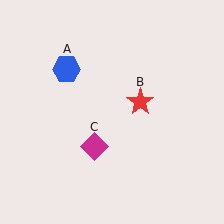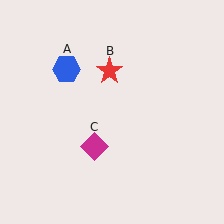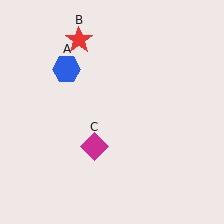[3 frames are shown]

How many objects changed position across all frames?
1 object changed position: red star (object B).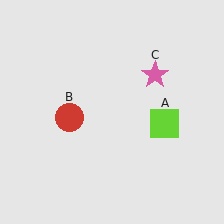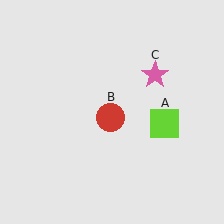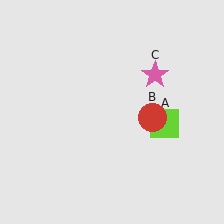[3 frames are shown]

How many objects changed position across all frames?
1 object changed position: red circle (object B).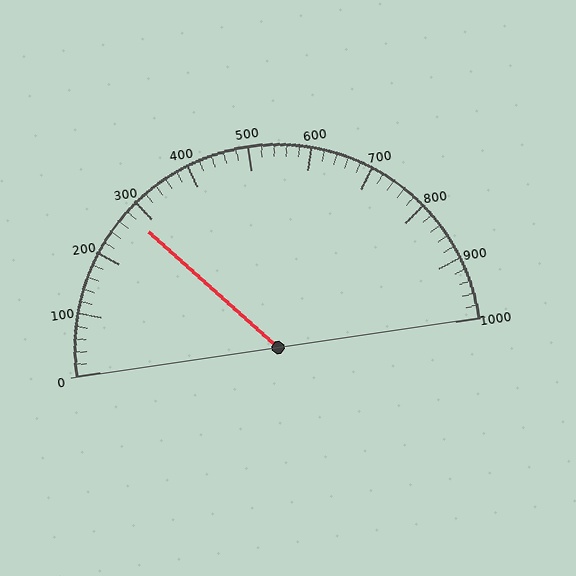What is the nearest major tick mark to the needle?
The nearest major tick mark is 300.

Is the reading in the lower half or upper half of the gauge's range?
The reading is in the lower half of the range (0 to 1000).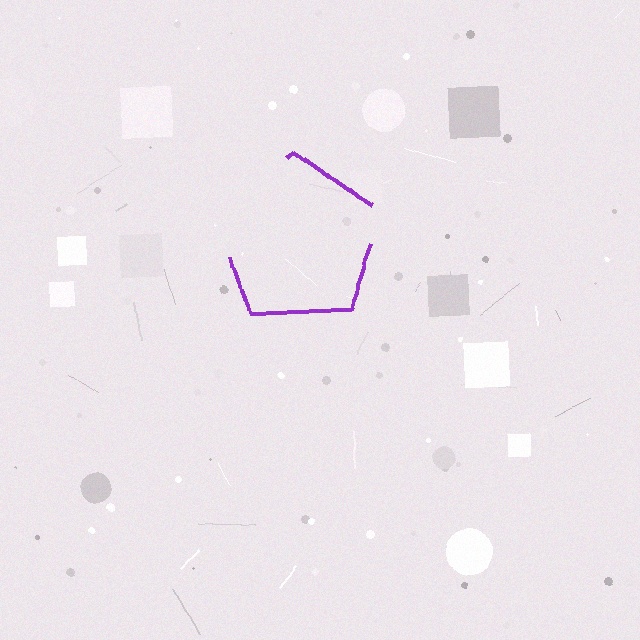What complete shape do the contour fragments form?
The contour fragments form a pentagon.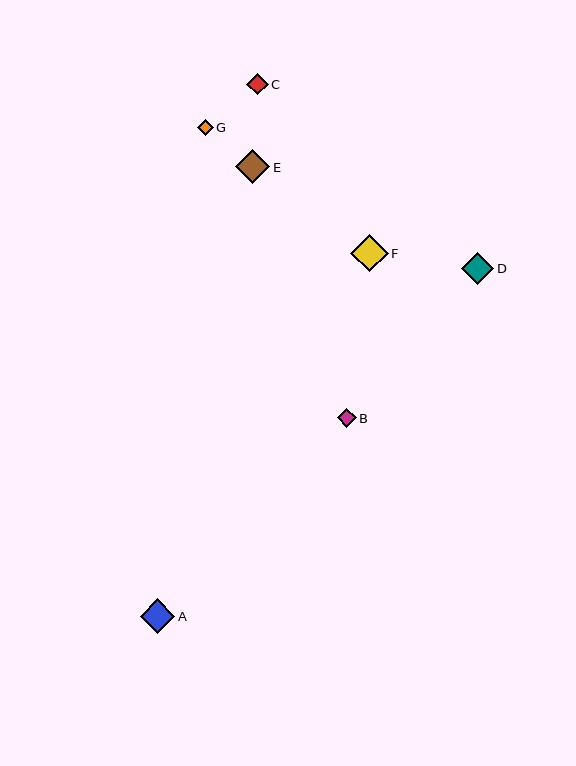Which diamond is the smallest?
Diamond G is the smallest with a size of approximately 16 pixels.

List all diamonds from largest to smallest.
From largest to smallest: F, A, E, D, C, B, G.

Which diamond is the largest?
Diamond F is the largest with a size of approximately 37 pixels.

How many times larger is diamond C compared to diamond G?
Diamond C is approximately 1.3 times the size of diamond G.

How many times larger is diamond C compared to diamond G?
Diamond C is approximately 1.3 times the size of diamond G.